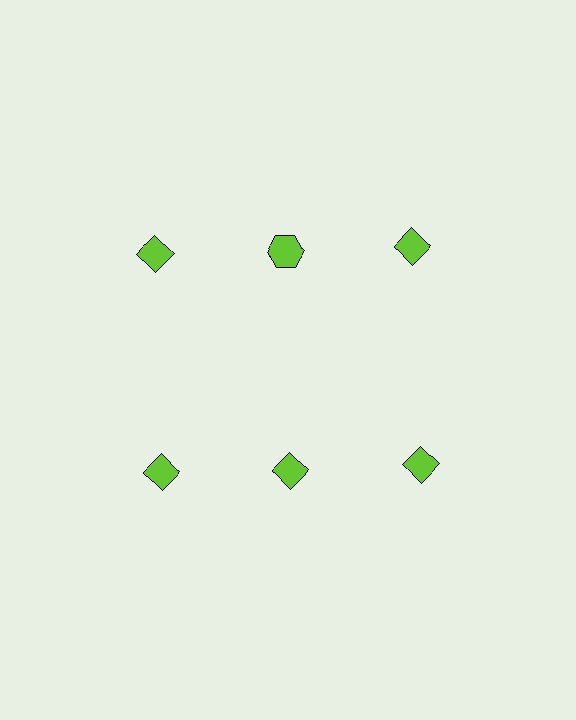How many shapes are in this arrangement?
There are 6 shapes arranged in a grid pattern.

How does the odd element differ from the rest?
It has a different shape: hexagon instead of diamond.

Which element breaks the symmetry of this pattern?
The lime hexagon in the top row, second from left column breaks the symmetry. All other shapes are lime diamonds.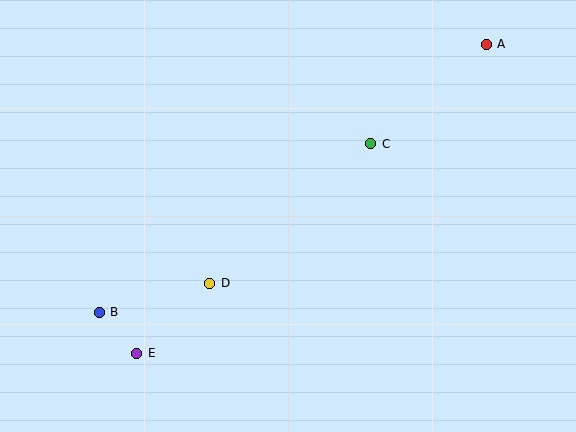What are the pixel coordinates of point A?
Point A is at (486, 44).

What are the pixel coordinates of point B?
Point B is at (99, 312).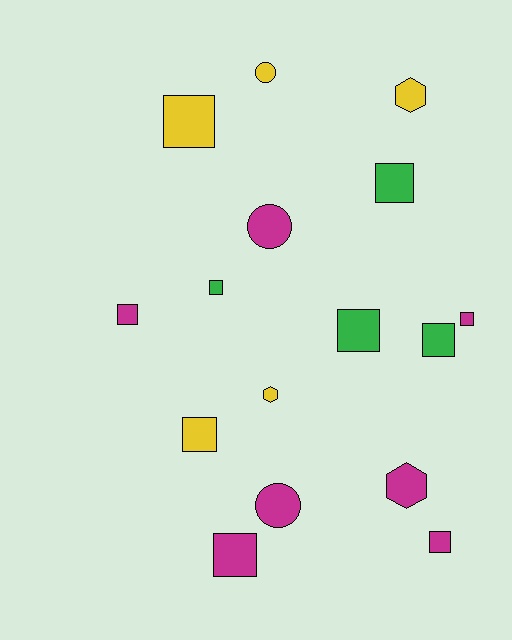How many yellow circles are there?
There is 1 yellow circle.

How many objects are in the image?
There are 16 objects.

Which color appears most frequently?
Magenta, with 7 objects.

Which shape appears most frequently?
Square, with 10 objects.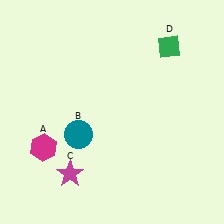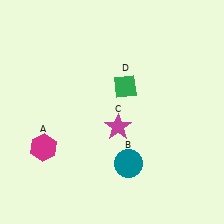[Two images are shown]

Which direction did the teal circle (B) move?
The teal circle (B) moved right.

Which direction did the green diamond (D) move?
The green diamond (D) moved left.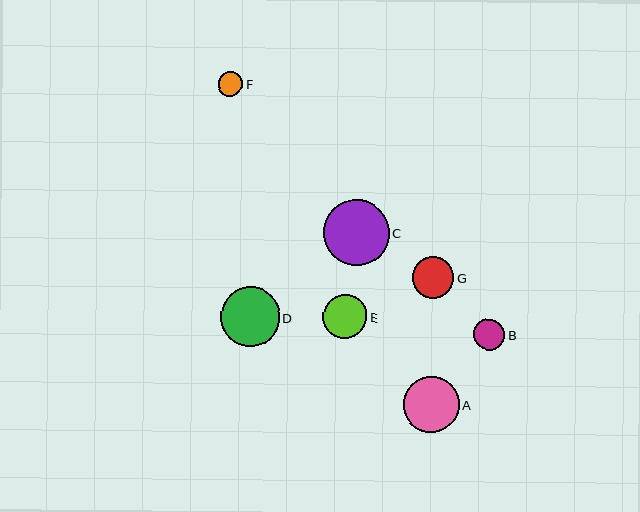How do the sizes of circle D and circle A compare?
Circle D and circle A are approximately the same size.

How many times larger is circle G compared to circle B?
Circle G is approximately 1.3 times the size of circle B.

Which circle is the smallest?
Circle F is the smallest with a size of approximately 25 pixels.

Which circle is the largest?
Circle C is the largest with a size of approximately 66 pixels.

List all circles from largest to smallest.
From largest to smallest: C, D, A, E, G, B, F.